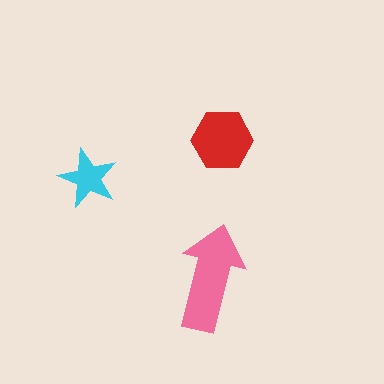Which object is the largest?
The pink arrow.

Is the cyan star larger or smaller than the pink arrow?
Smaller.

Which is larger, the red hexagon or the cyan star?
The red hexagon.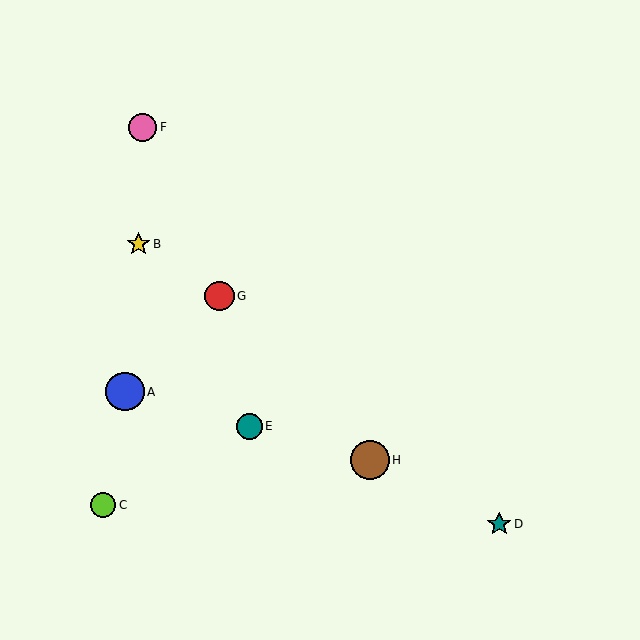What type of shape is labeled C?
Shape C is a lime circle.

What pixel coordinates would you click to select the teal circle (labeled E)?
Click at (249, 426) to select the teal circle E.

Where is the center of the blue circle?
The center of the blue circle is at (125, 392).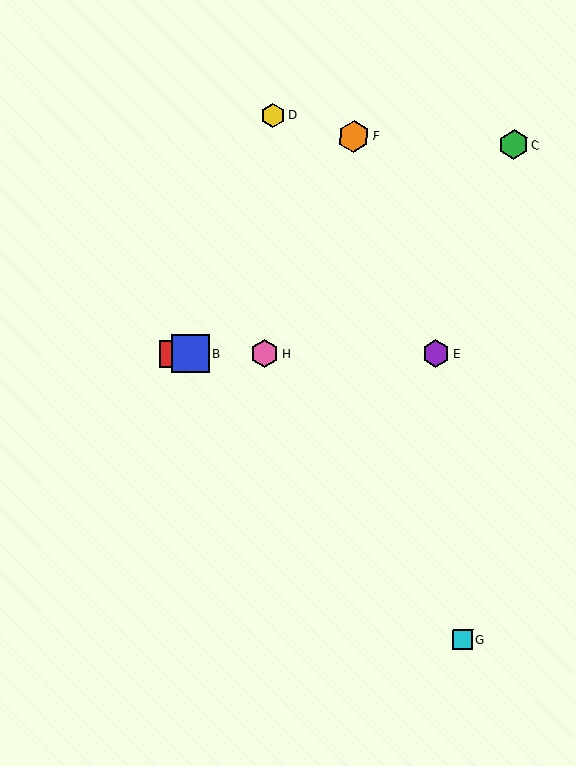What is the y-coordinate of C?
Object C is at y≈145.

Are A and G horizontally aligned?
No, A is at y≈354 and G is at y≈640.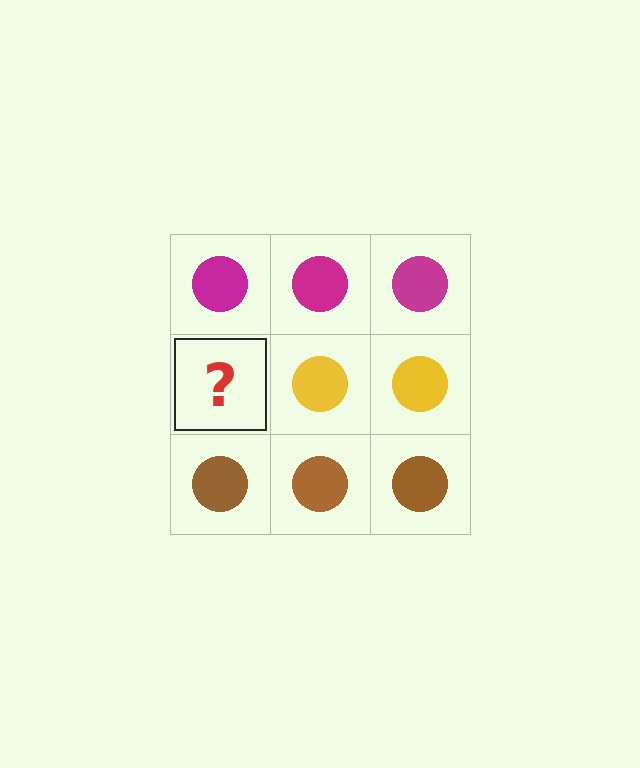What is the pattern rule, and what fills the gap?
The rule is that each row has a consistent color. The gap should be filled with a yellow circle.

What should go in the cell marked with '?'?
The missing cell should contain a yellow circle.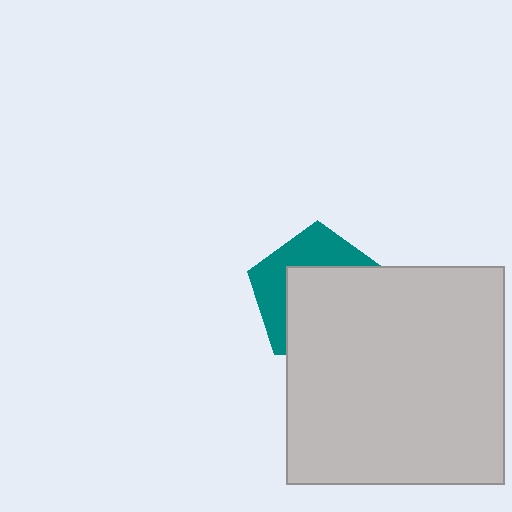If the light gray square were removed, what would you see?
You would see the complete teal pentagon.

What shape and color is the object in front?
The object in front is a light gray square.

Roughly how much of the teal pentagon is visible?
A small part of it is visible (roughly 39%).